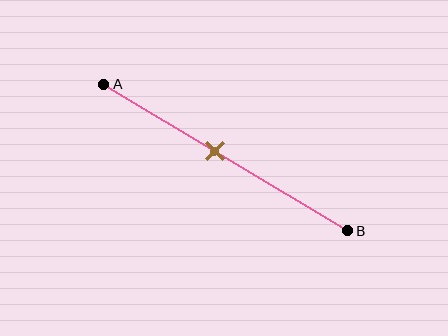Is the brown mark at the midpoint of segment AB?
No, the mark is at about 45% from A, not at the 50% midpoint.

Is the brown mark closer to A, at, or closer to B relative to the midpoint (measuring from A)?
The brown mark is closer to point A than the midpoint of segment AB.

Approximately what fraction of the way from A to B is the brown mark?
The brown mark is approximately 45% of the way from A to B.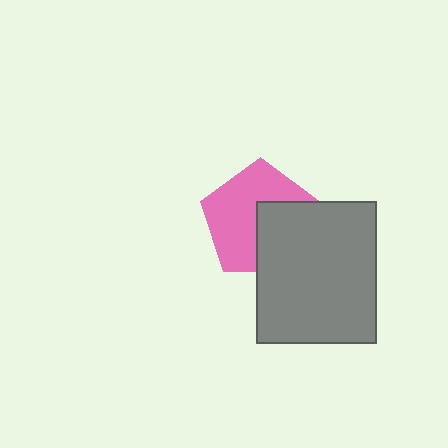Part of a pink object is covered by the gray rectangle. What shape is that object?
It is a pentagon.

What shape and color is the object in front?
The object in front is a gray rectangle.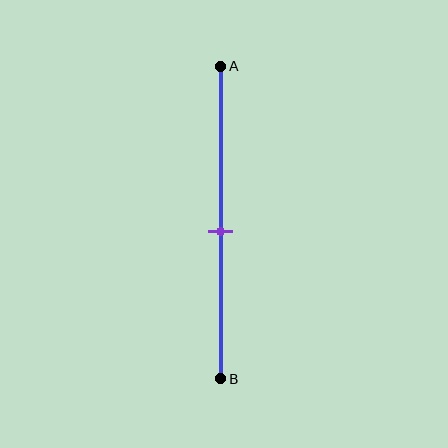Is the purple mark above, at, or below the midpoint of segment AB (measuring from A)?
The purple mark is approximately at the midpoint of segment AB.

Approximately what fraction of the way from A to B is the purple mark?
The purple mark is approximately 55% of the way from A to B.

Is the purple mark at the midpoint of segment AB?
Yes, the mark is approximately at the midpoint.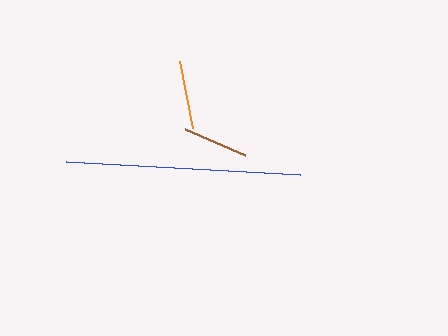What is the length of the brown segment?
The brown segment is approximately 66 pixels long.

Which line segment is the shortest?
The brown line is the shortest at approximately 66 pixels.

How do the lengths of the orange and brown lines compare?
The orange and brown lines are approximately the same length.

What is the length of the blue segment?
The blue segment is approximately 235 pixels long.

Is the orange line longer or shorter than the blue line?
The blue line is longer than the orange line.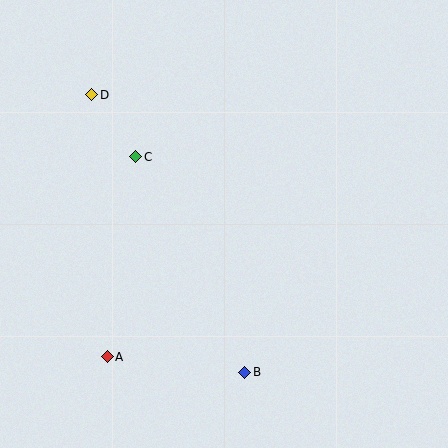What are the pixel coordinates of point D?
Point D is at (92, 95).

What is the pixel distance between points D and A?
The distance between D and A is 263 pixels.